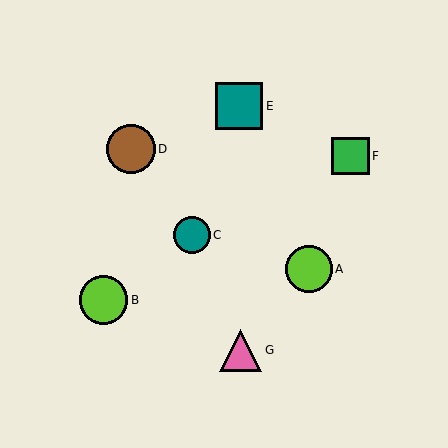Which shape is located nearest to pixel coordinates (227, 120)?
The teal square (labeled E) at (239, 106) is nearest to that location.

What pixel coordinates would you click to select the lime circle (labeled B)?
Click at (104, 300) to select the lime circle B.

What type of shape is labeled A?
Shape A is a lime circle.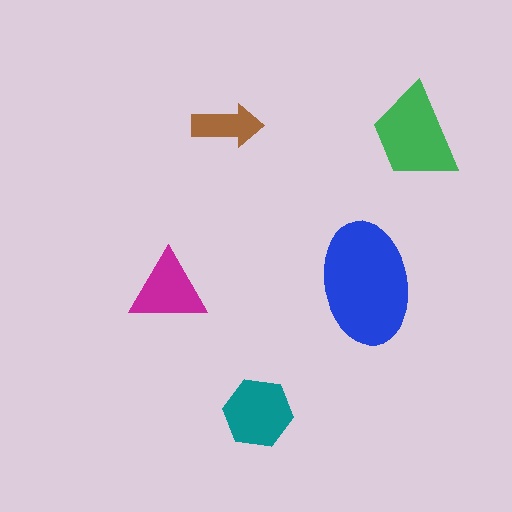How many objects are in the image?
There are 5 objects in the image.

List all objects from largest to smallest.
The blue ellipse, the green trapezoid, the teal hexagon, the magenta triangle, the brown arrow.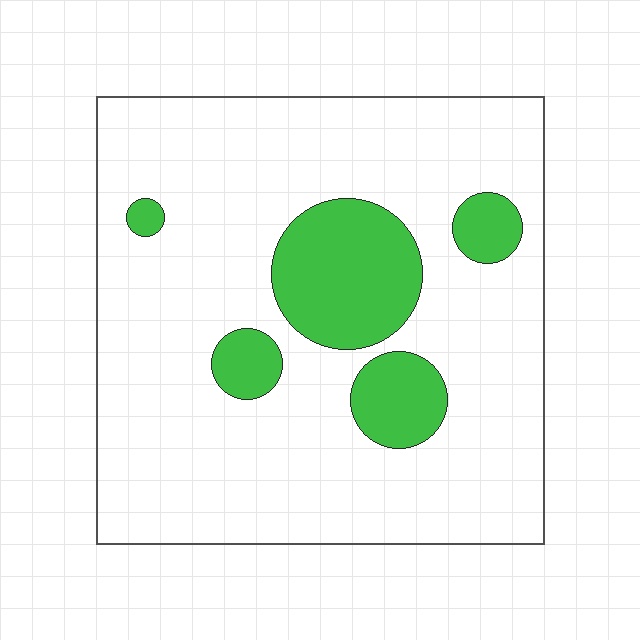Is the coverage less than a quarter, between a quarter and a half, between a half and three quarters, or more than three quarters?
Less than a quarter.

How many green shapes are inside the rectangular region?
5.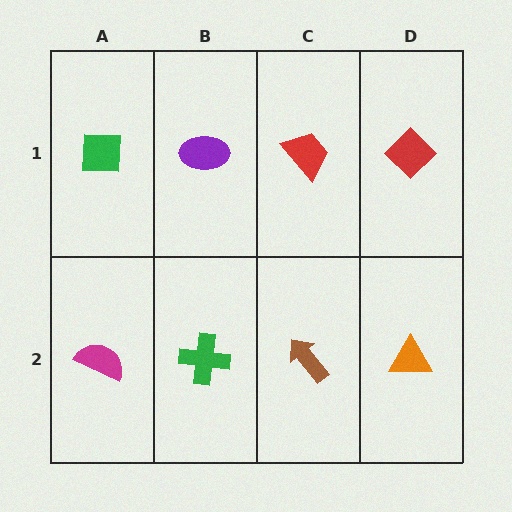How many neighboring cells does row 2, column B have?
3.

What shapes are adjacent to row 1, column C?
A brown arrow (row 2, column C), a purple ellipse (row 1, column B), a red diamond (row 1, column D).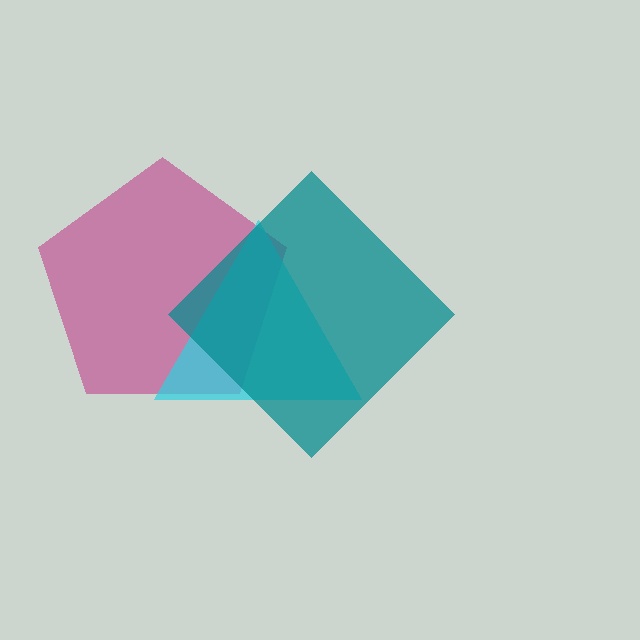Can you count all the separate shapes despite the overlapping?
Yes, there are 3 separate shapes.